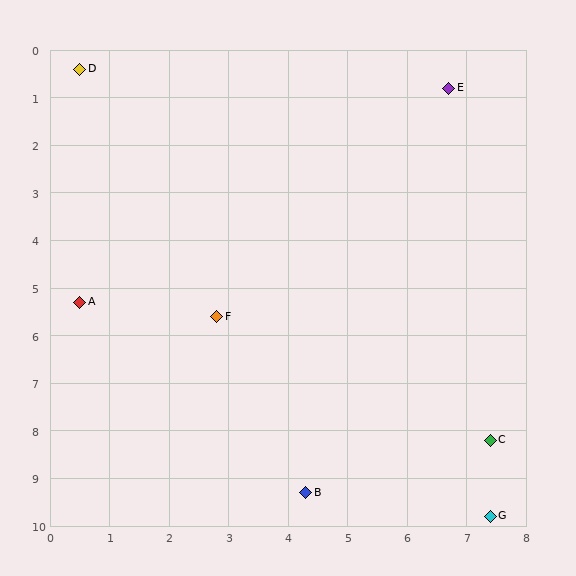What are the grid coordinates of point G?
Point G is at approximately (7.4, 9.8).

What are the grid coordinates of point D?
Point D is at approximately (0.5, 0.4).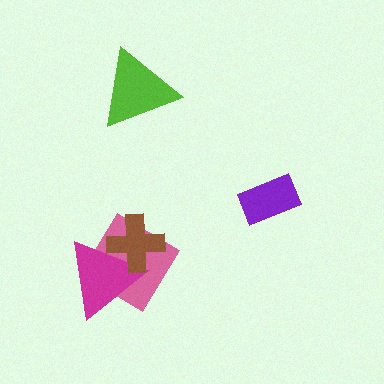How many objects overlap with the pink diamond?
2 objects overlap with the pink diamond.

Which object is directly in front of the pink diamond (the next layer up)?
The magenta triangle is directly in front of the pink diamond.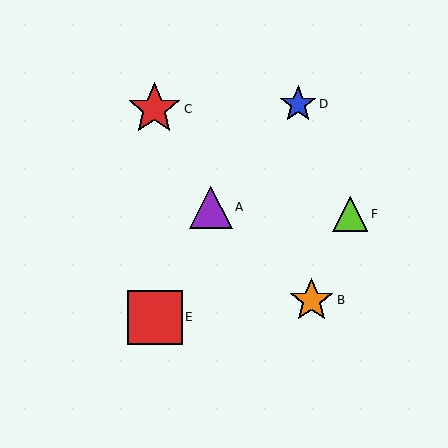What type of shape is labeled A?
Shape A is a purple triangle.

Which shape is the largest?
The red square (labeled E) is the largest.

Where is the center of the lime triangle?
The center of the lime triangle is at (350, 214).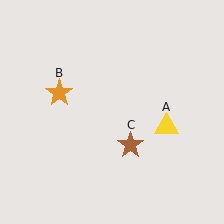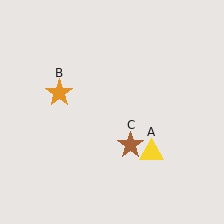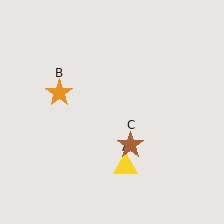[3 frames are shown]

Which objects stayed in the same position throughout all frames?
Orange star (object B) and brown star (object C) remained stationary.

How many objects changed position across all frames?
1 object changed position: yellow triangle (object A).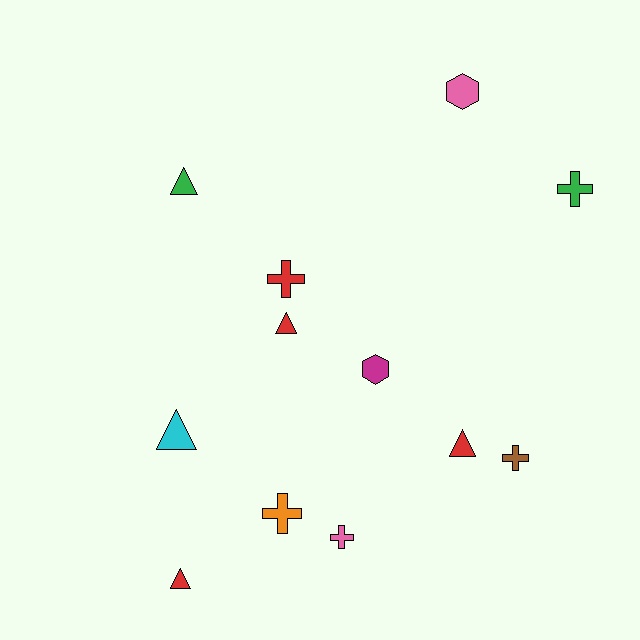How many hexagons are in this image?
There are 2 hexagons.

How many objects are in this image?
There are 12 objects.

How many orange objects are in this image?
There is 1 orange object.